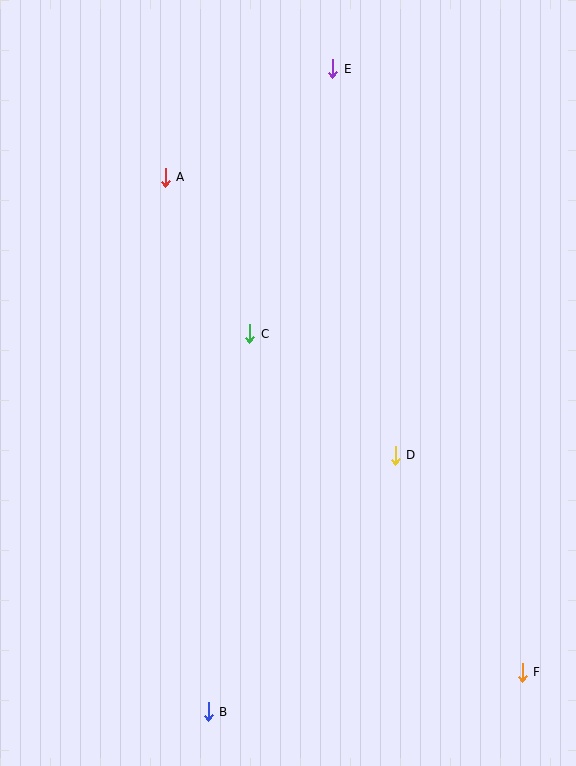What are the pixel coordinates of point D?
Point D is at (395, 455).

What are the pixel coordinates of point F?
Point F is at (522, 672).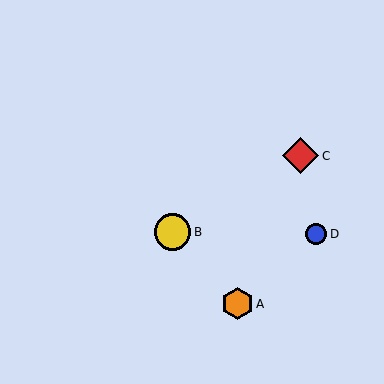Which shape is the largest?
The yellow circle (labeled B) is the largest.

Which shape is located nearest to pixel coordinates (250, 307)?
The orange hexagon (labeled A) at (237, 304) is nearest to that location.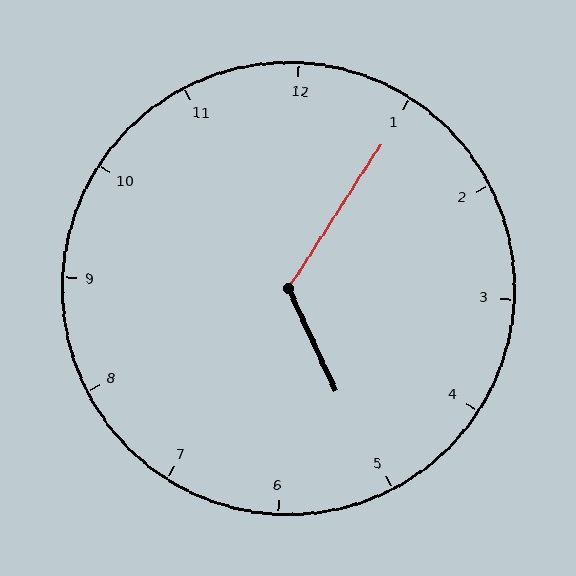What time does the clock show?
5:05.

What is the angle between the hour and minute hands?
Approximately 122 degrees.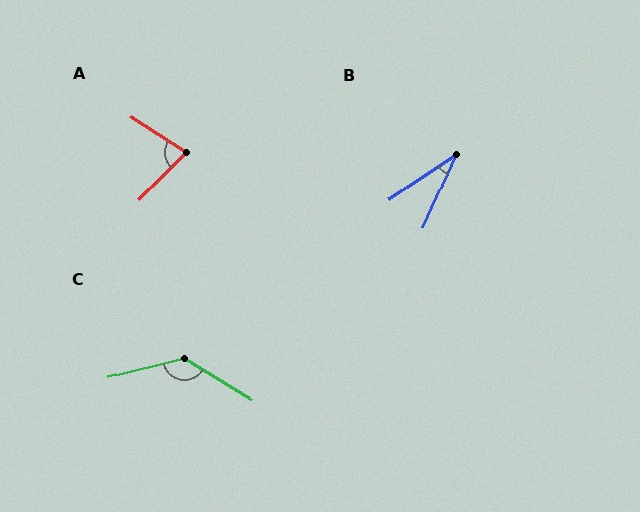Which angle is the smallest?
B, at approximately 31 degrees.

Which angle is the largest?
C, at approximately 134 degrees.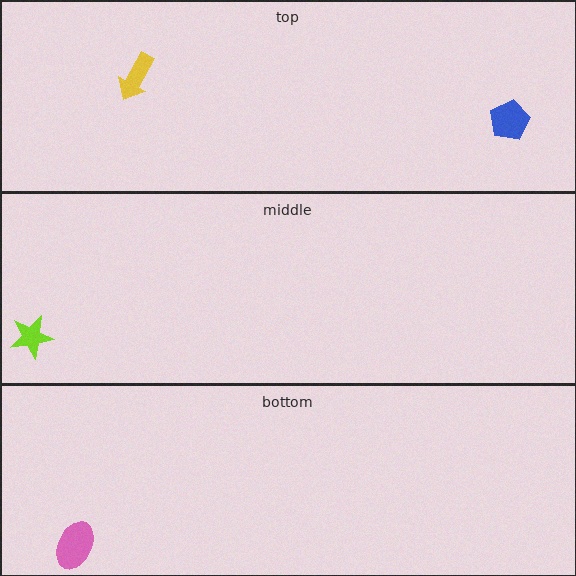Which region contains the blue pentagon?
The top region.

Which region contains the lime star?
The middle region.